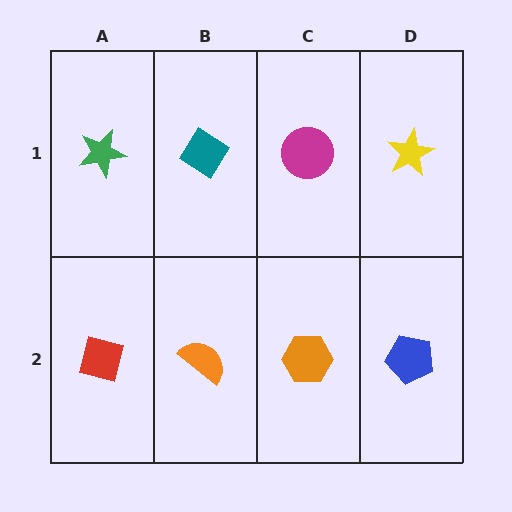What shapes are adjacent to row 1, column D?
A blue pentagon (row 2, column D), a magenta circle (row 1, column C).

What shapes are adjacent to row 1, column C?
An orange hexagon (row 2, column C), a teal diamond (row 1, column B), a yellow star (row 1, column D).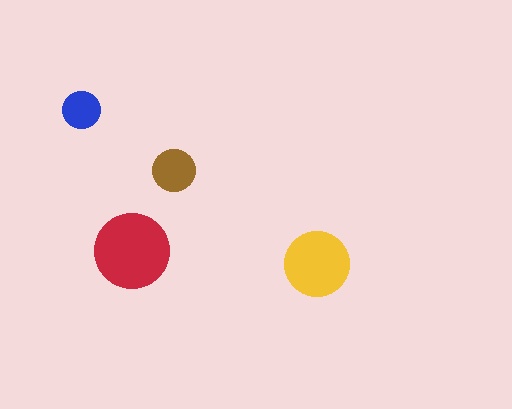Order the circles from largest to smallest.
the red one, the yellow one, the brown one, the blue one.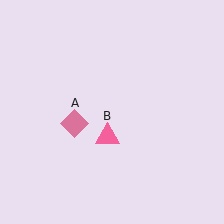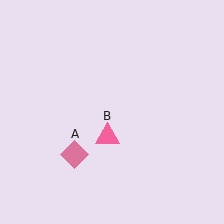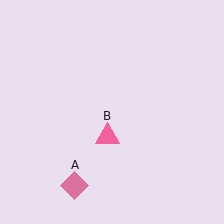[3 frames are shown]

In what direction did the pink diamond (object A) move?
The pink diamond (object A) moved down.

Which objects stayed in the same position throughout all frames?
Pink triangle (object B) remained stationary.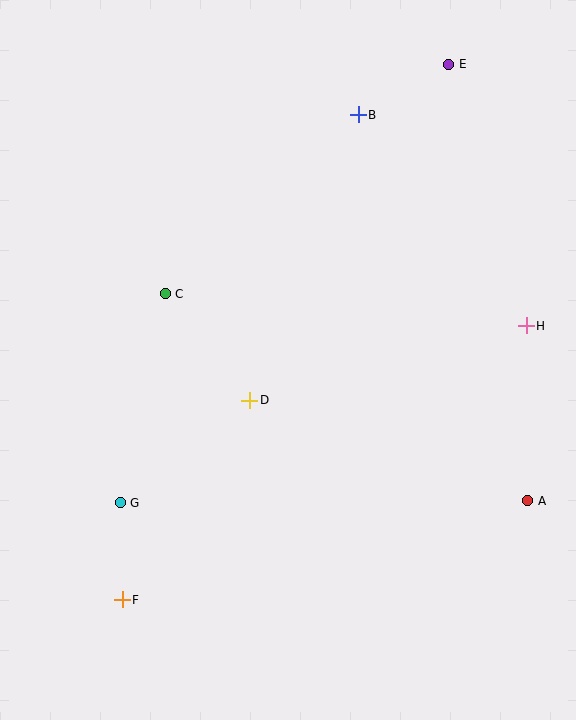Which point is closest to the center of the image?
Point D at (250, 400) is closest to the center.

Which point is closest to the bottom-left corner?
Point F is closest to the bottom-left corner.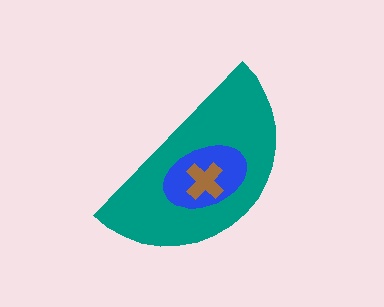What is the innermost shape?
The brown cross.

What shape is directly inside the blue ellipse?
The brown cross.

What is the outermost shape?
The teal semicircle.